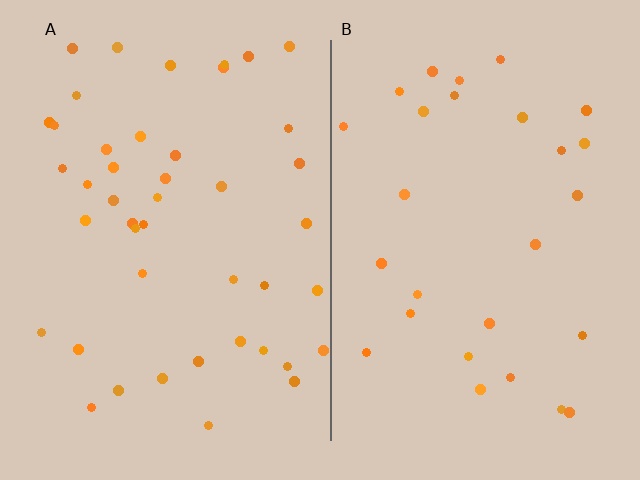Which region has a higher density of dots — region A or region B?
A (the left).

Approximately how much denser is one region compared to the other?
Approximately 1.6× — region A over region B.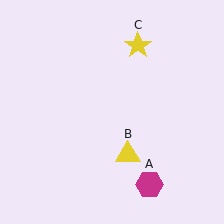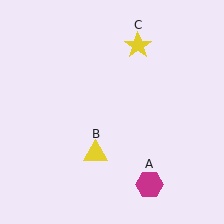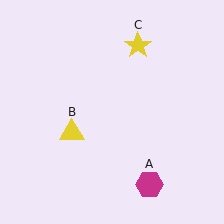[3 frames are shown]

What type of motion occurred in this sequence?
The yellow triangle (object B) rotated clockwise around the center of the scene.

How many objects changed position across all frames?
1 object changed position: yellow triangle (object B).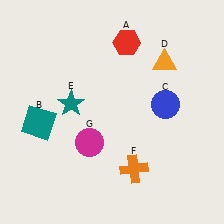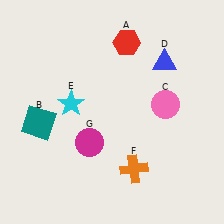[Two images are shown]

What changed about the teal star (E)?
In Image 1, E is teal. In Image 2, it changed to cyan.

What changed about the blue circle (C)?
In Image 1, C is blue. In Image 2, it changed to pink.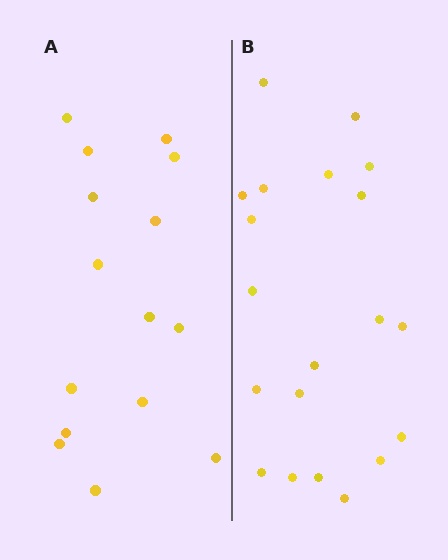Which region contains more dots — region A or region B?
Region B (the right region) has more dots.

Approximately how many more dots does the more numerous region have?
Region B has about 5 more dots than region A.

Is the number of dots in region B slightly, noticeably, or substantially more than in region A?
Region B has noticeably more, but not dramatically so. The ratio is roughly 1.3 to 1.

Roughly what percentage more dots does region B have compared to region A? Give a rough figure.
About 35% more.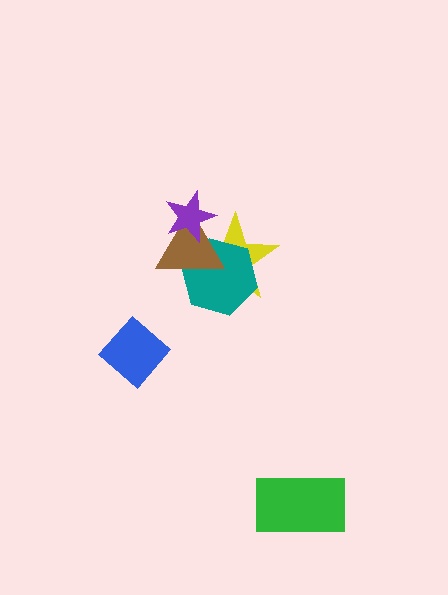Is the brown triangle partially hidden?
Yes, it is partially covered by another shape.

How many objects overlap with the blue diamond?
0 objects overlap with the blue diamond.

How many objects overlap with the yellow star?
3 objects overlap with the yellow star.